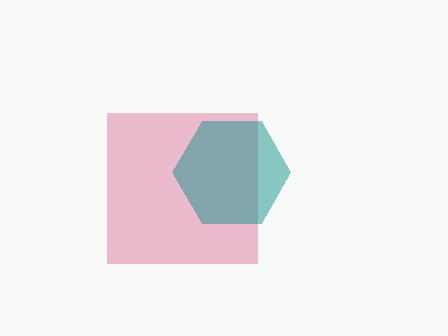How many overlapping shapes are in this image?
There are 2 overlapping shapes in the image.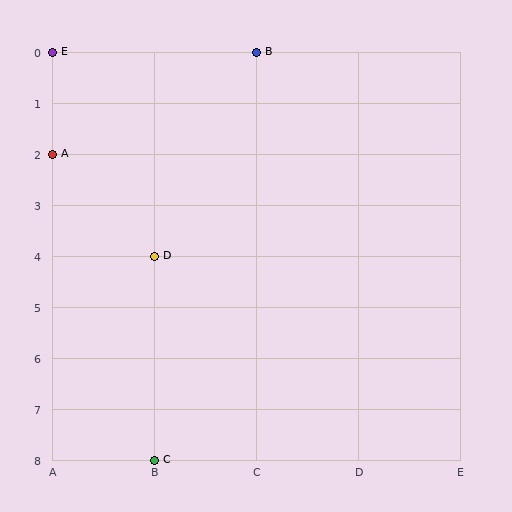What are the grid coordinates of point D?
Point D is at grid coordinates (B, 4).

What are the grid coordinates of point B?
Point B is at grid coordinates (C, 0).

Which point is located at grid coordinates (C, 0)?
Point B is at (C, 0).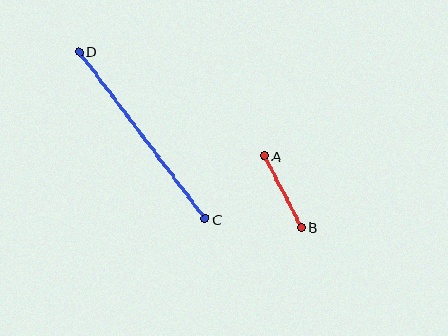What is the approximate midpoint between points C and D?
The midpoint is at approximately (142, 135) pixels.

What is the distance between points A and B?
The distance is approximately 80 pixels.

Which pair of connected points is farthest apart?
Points C and D are farthest apart.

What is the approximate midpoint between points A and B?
The midpoint is at approximately (283, 192) pixels.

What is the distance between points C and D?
The distance is approximately 209 pixels.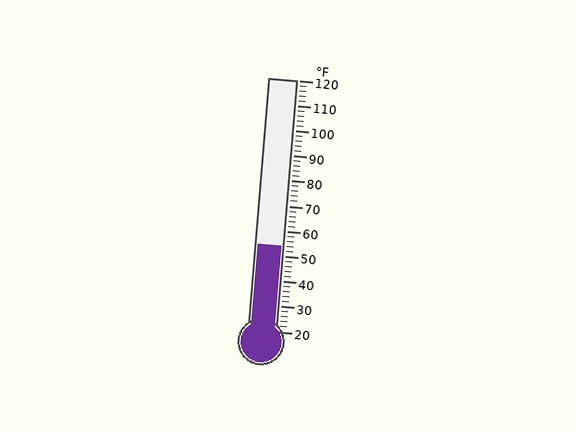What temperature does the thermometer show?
The thermometer shows approximately 54°F.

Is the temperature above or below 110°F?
The temperature is below 110°F.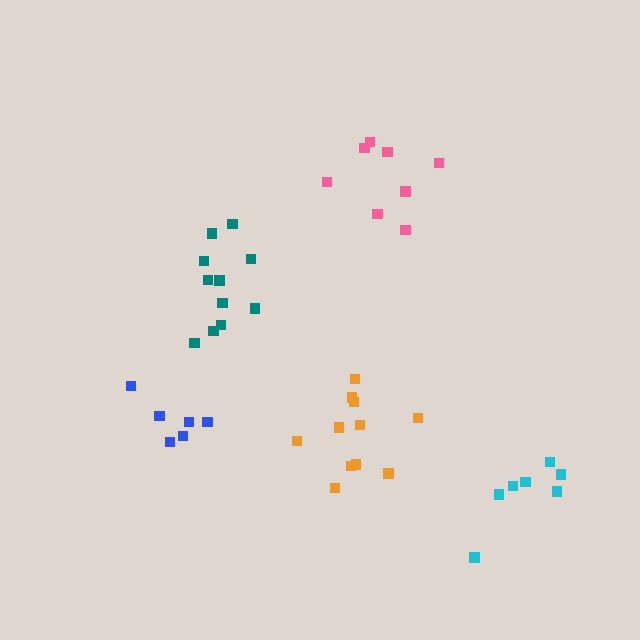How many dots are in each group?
Group 1: 11 dots, Group 2: 11 dots, Group 3: 8 dots, Group 4: 6 dots, Group 5: 7 dots (43 total).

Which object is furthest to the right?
The cyan cluster is rightmost.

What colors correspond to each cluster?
The clusters are colored: orange, teal, pink, blue, cyan.